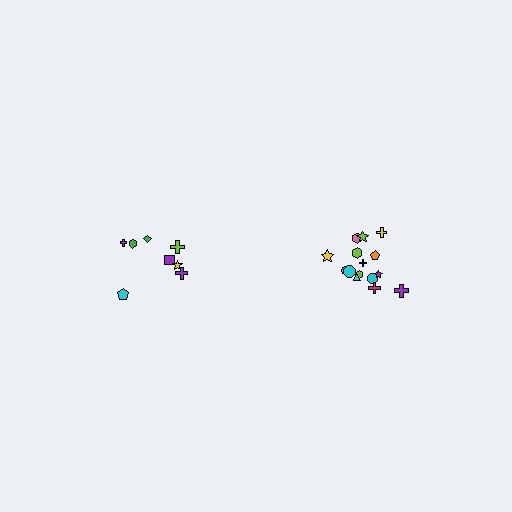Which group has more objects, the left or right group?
The right group.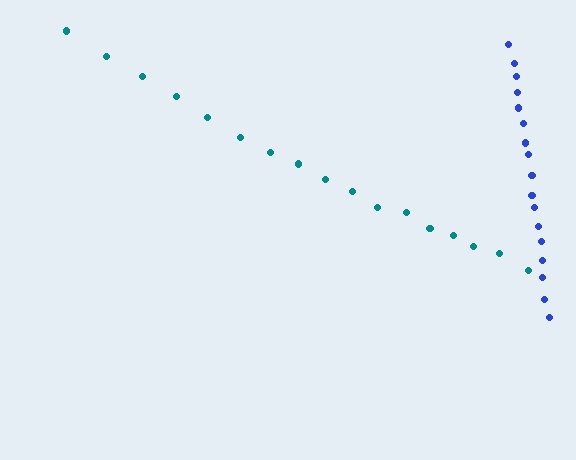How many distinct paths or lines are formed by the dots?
There are 2 distinct paths.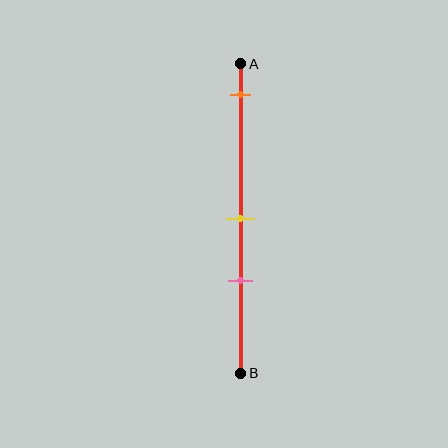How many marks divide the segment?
There are 3 marks dividing the segment.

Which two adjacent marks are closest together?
The yellow and pink marks are the closest adjacent pair.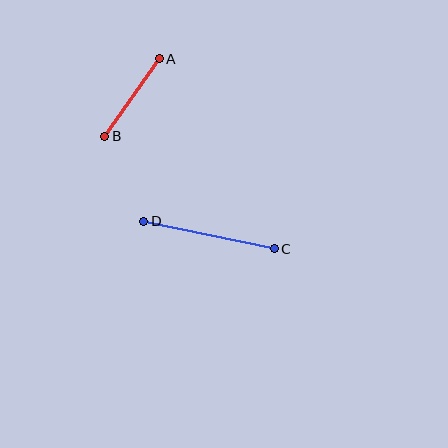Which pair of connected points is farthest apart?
Points C and D are farthest apart.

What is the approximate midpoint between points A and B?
The midpoint is at approximately (132, 97) pixels.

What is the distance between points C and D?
The distance is approximately 134 pixels.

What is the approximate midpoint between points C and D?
The midpoint is at approximately (209, 235) pixels.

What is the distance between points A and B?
The distance is approximately 95 pixels.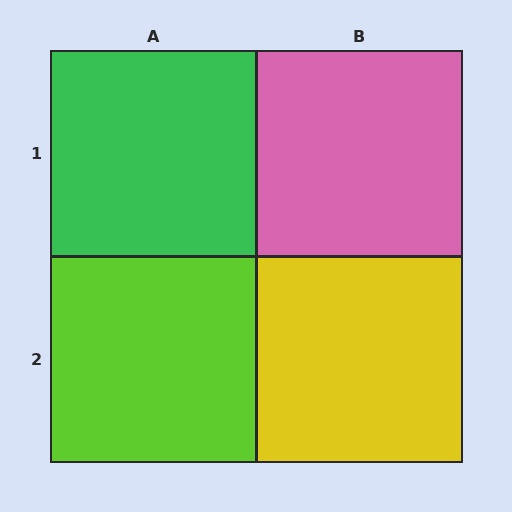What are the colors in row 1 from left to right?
Green, pink.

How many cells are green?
1 cell is green.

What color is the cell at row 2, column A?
Lime.